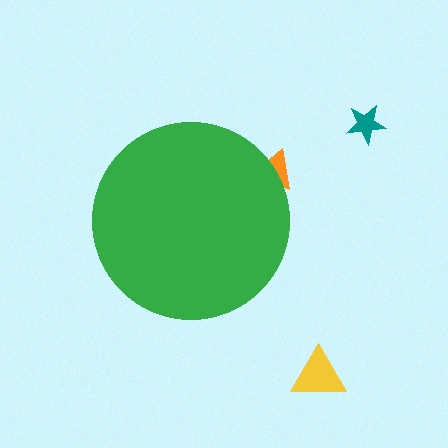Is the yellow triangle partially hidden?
No, the yellow triangle is fully visible.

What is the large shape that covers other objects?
A green circle.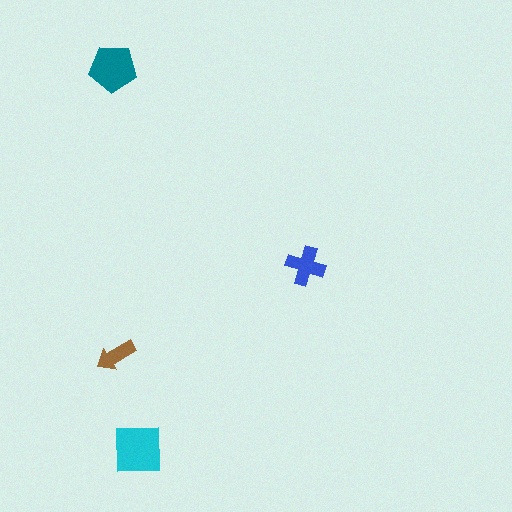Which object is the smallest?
The brown arrow.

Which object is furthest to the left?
The teal pentagon is leftmost.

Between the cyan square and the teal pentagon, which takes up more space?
The cyan square.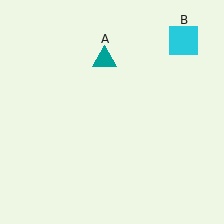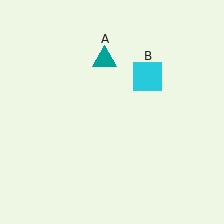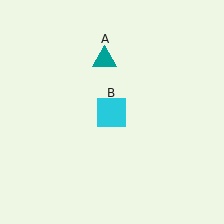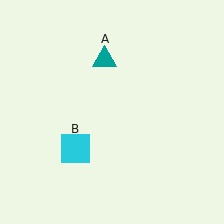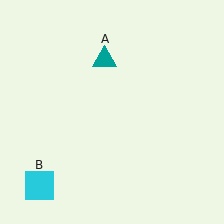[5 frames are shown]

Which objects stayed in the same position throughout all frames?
Teal triangle (object A) remained stationary.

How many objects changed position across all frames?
1 object changed position: cyan square (object B).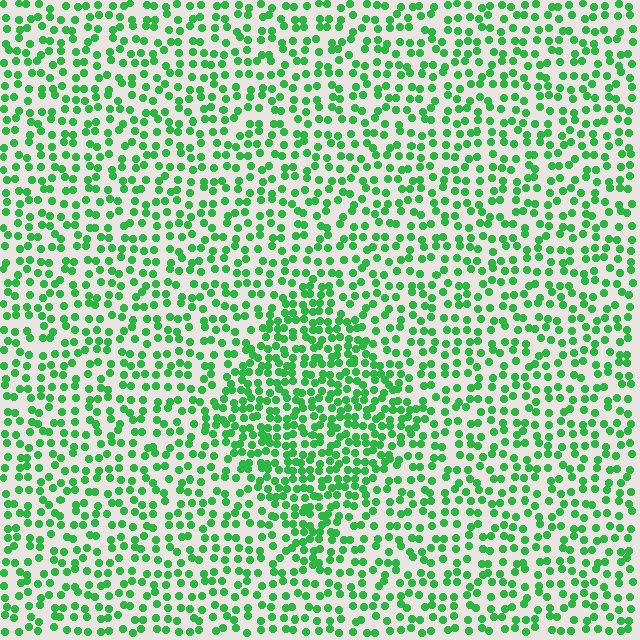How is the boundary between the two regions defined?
The boundary is defined by a change in element density (approximately 1.7x ratio). All elements are the same color, size, and shape.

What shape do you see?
I see a diamond.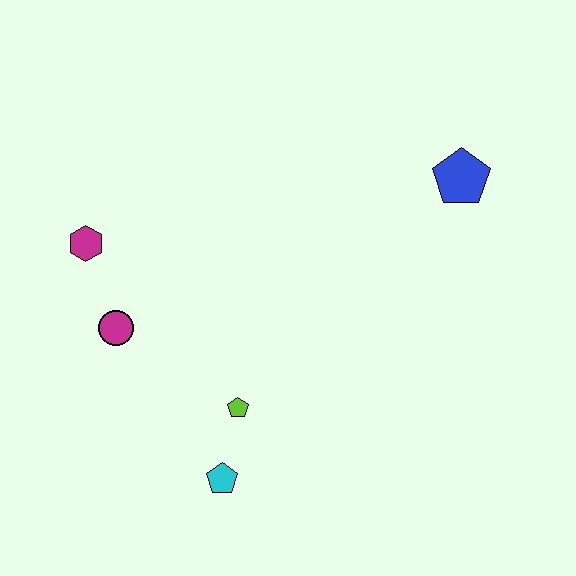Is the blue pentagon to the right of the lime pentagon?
Yes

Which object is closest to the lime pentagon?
The cyan pentagon is closest to the lime pentagon.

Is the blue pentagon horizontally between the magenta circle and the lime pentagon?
No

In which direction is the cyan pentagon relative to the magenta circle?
The cyan pentagon is below the magenta circle.